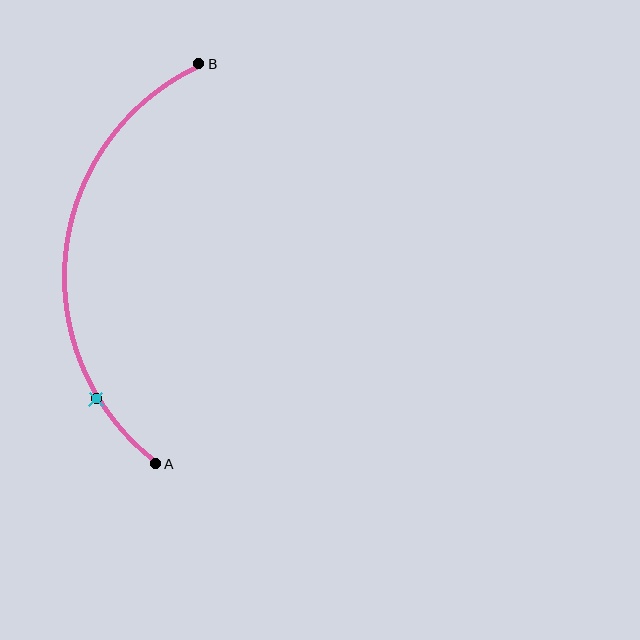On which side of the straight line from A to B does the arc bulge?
The arc bulges to the left of the straight line connecting A and B.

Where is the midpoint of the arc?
The arc midpoint is the point on the curve farthest from the straight line joining A and B. It sits to the left of that line.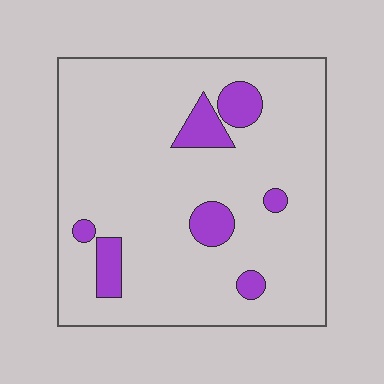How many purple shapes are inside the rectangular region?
7.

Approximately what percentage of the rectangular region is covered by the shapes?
Approximately 10%.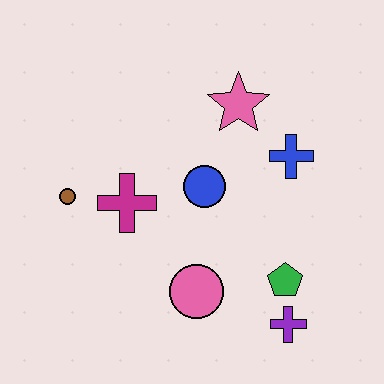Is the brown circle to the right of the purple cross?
No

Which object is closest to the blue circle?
The magenta cross is closest to the blue circle.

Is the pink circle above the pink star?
No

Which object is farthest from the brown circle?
The purple cross is farthest from the brown circle.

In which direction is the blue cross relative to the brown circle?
The blue cross is to the right of the brown circle.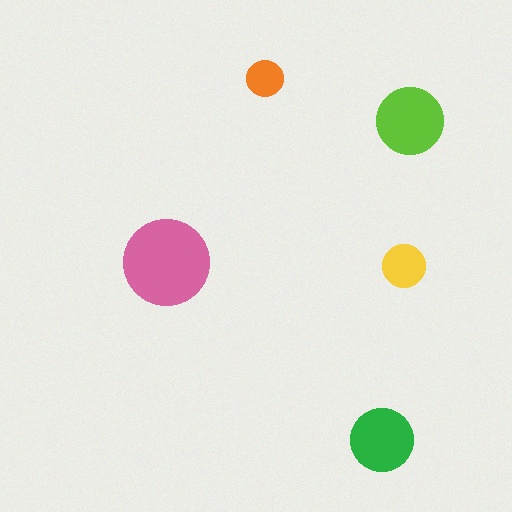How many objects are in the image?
There are 5 objects in the image.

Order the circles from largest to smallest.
the pink one, the lime one, the green one, the yellow one, the orange one.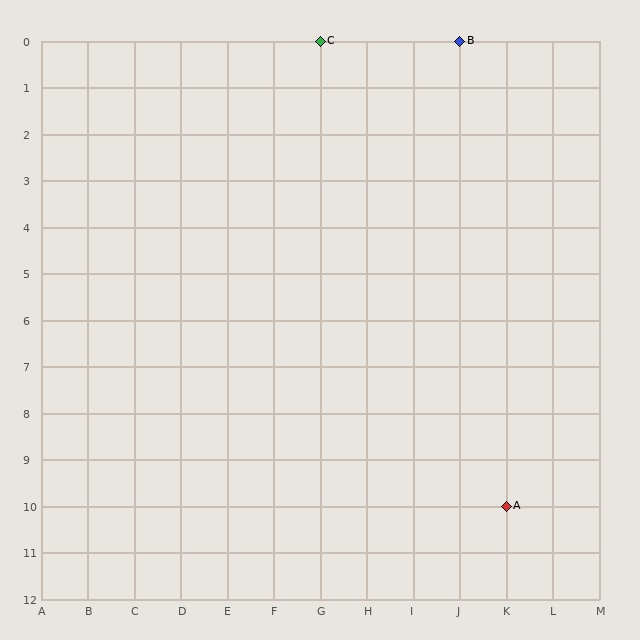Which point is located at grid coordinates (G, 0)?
Point C is at (G, 0).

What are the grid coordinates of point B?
Point B is at grid coordinates (J, 0).